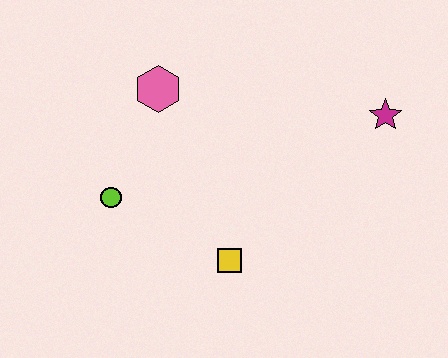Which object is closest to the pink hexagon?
The lime circle is closest to the pink hexagon.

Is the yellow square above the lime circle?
No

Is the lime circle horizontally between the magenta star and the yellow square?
No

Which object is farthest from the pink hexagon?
The magenta star is farthest from the pink hexagon.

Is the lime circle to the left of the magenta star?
Yes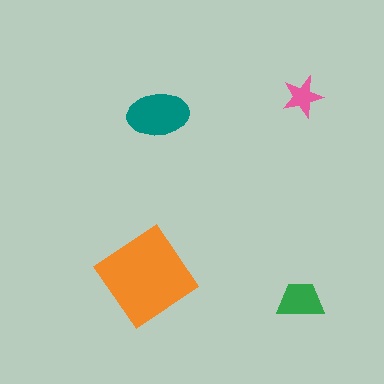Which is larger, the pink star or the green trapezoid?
The green trapezoid.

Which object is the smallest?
The pink star.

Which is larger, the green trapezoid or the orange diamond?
The orange diamond.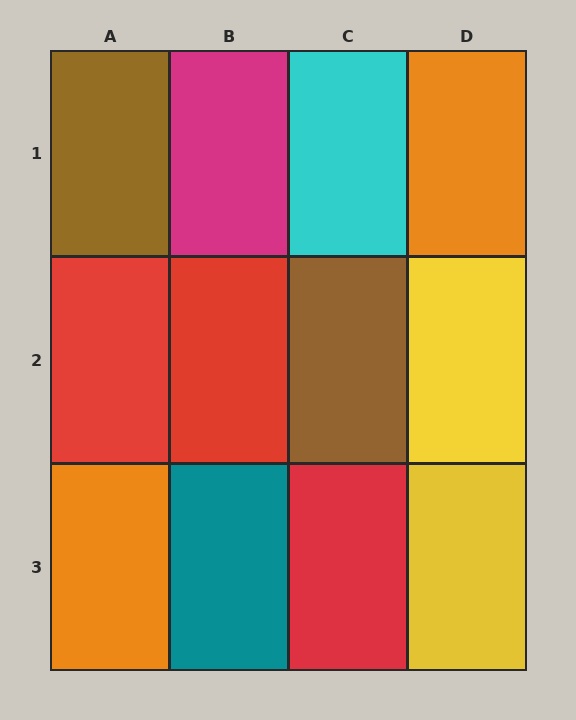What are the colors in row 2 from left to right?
Red, red, brown, yellow.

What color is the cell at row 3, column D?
Yellow.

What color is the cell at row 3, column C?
Red.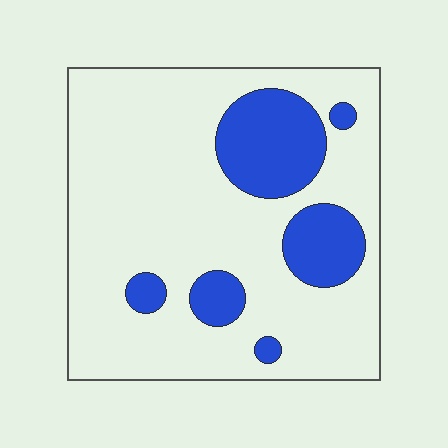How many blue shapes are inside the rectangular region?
6.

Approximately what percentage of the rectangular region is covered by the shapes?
Approximately 20%.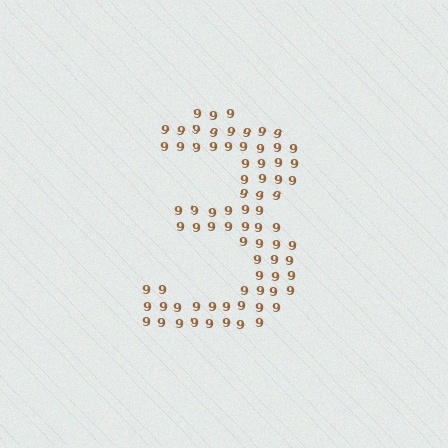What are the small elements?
The small elements are digit 9's.